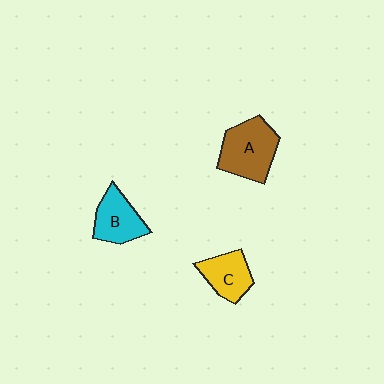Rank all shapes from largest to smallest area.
From largest to smallest: A (brown), B (cyan), C (yellow).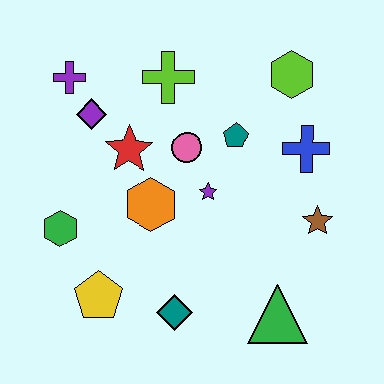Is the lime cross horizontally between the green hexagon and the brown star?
Yes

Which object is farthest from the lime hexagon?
The yellow pentagon is farthest from the lime hexagon.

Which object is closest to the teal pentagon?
The pink circle is closest to the teal pentagon.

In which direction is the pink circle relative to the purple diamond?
The pink circle is to the right of the purple diamond.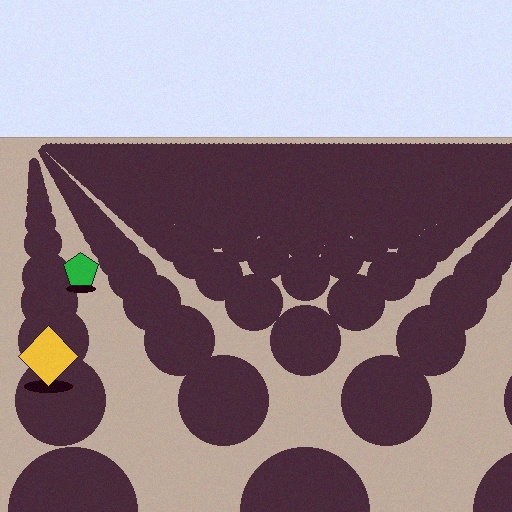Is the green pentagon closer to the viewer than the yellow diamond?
No. The yellow diamond is closer — you can tell from the texture gradient: the ground texture is coarser near it.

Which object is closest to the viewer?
The yellow diamond is closest. The texture marks near it are larger and more spread out.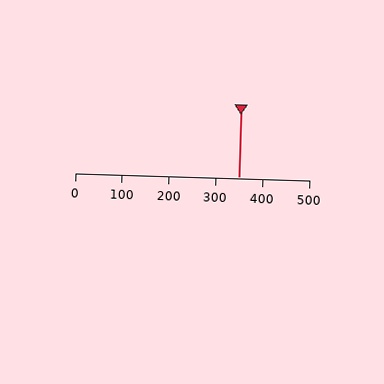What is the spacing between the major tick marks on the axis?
The major ticks are spaced 100 apart.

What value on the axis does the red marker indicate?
The marker indicates approximately 350.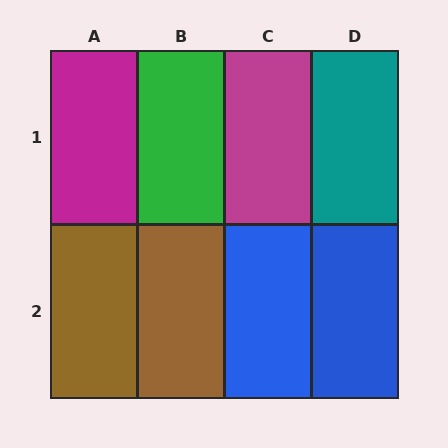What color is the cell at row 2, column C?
Blue.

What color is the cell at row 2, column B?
Brown.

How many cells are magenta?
2 cells are magenta.